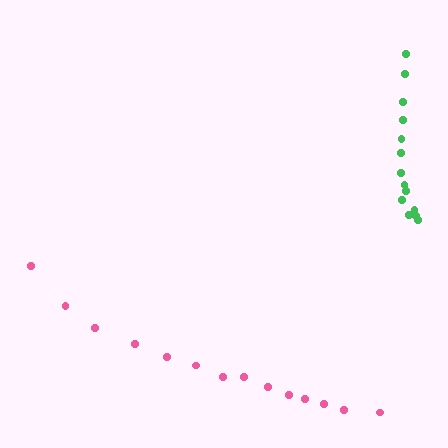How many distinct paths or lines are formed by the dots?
There are 2 distinct paths.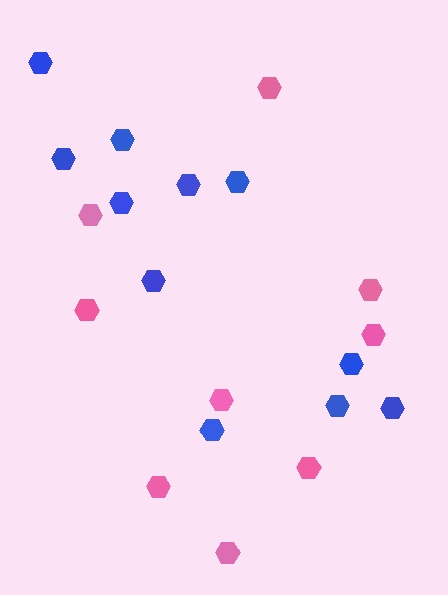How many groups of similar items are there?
There are 2 groups: one group of blue hexagons (11) and one group of pink hexagons (9).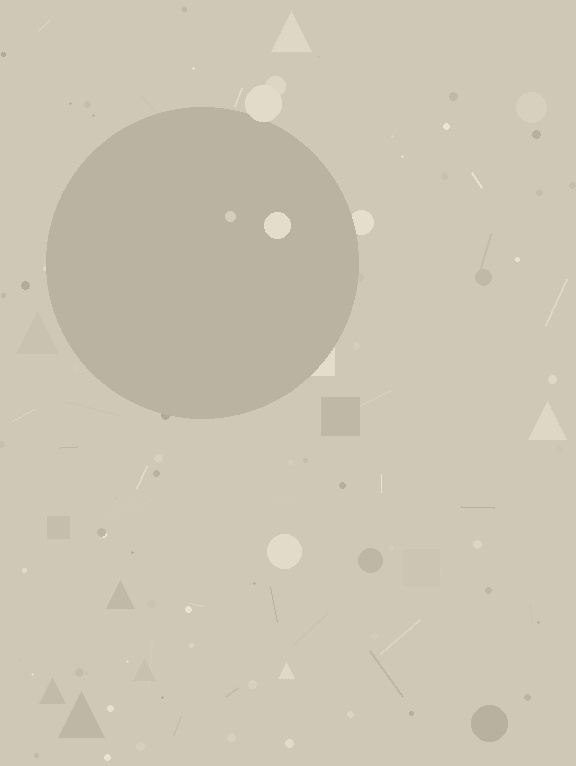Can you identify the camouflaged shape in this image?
The camouflaged shape is a circle.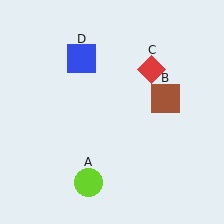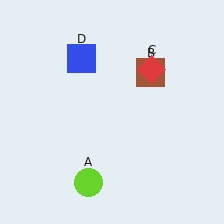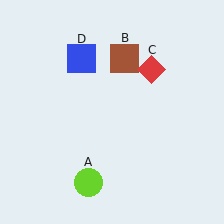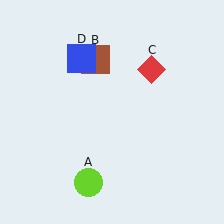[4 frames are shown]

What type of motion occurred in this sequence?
The brown square (object B) rotated counterclockwise around the center of the scene.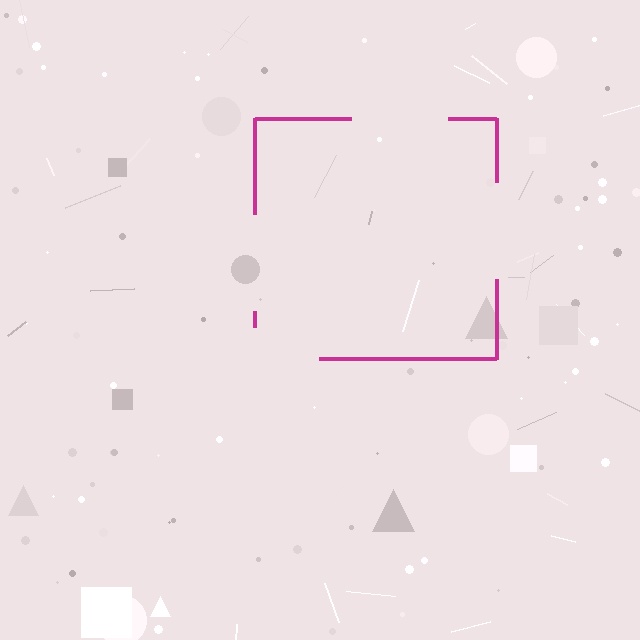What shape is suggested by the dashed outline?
The dashed outline suggests a square.